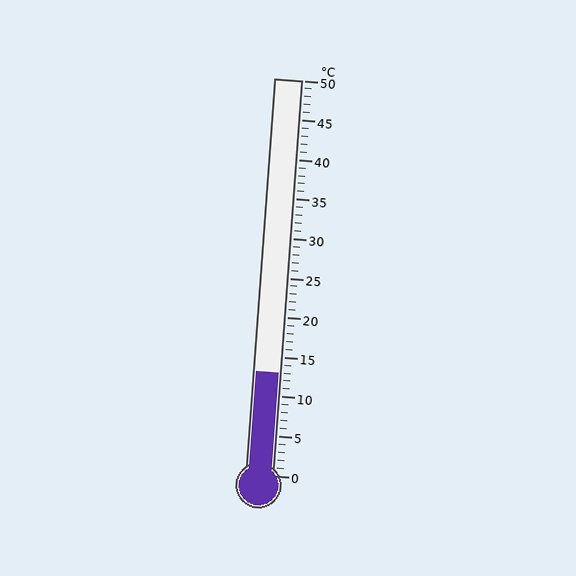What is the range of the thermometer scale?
The thermometer scale ranges from 0°C to 50°C.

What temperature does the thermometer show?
The thermometer shows approximately 13°C.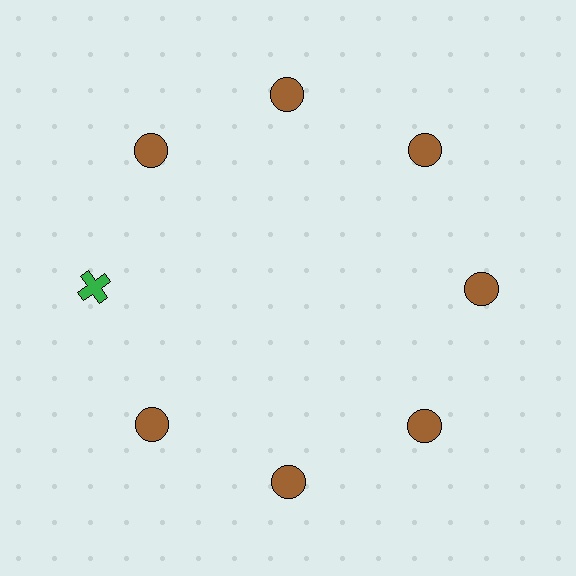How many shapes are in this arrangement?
There are 8 shapes arranged in a ring pattern.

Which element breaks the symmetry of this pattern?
The green cross at roughly the 9 o'clock position breaks the symmetry. All other shapes are brown circles.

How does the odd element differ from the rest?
It differs in both color (green instead of brown) and shape (cross instead of circle).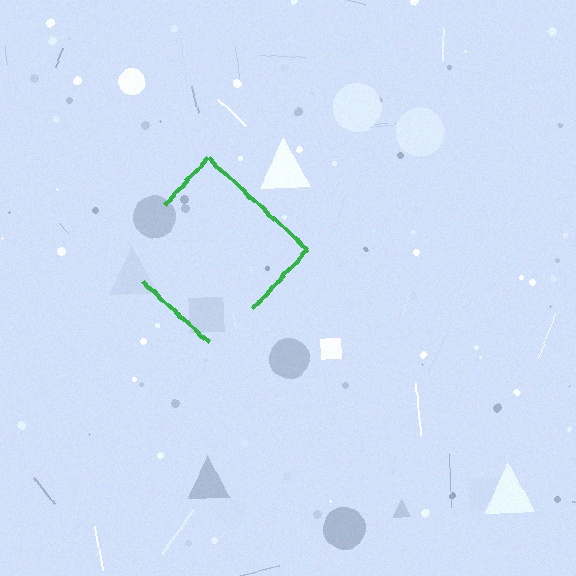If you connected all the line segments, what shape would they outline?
They would outline a diamond.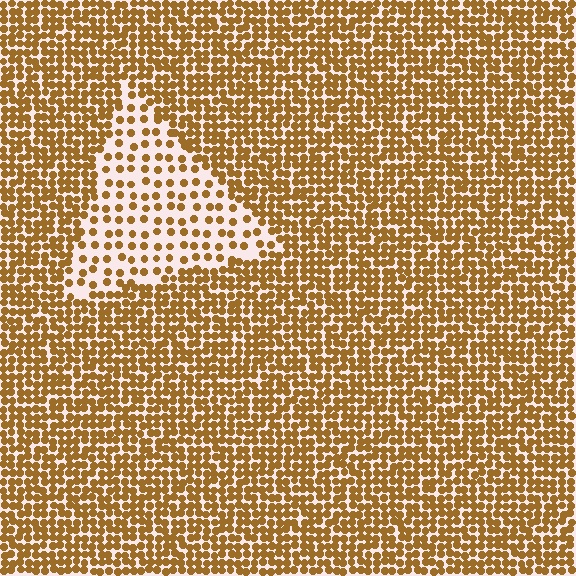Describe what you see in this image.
The image contains small brown elements arranged at two different densities. A triangle-shaped region is visible where the elements are less densely packed than the surrounding area.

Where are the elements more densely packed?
The elements are more densely packed outside the triangle boundary.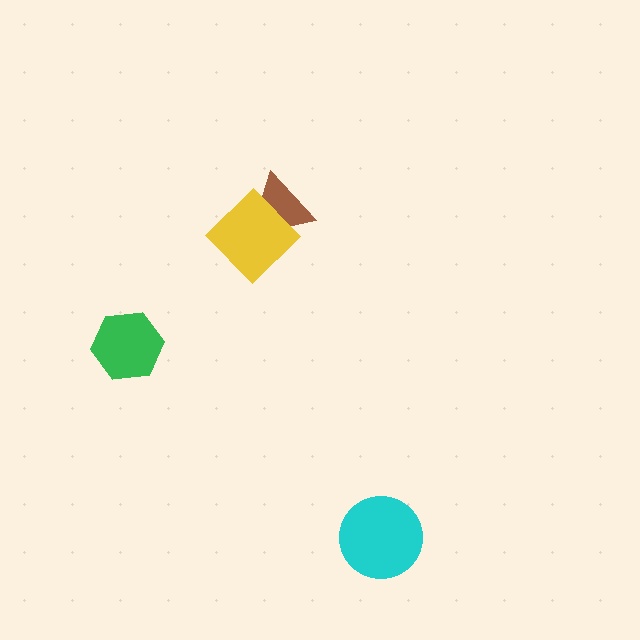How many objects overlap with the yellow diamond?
1 object overlaps with the yellow diamond.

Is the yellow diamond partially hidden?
No, no other shape covers it.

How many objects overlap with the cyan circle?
0 objects overlap with the cyan circle.